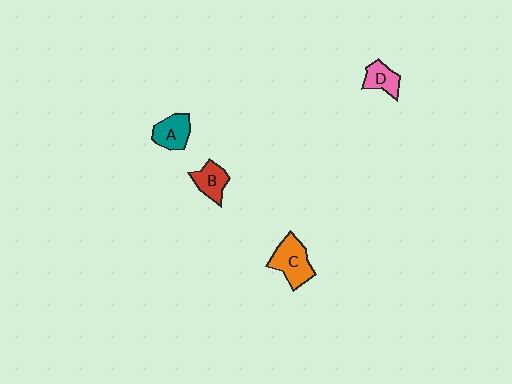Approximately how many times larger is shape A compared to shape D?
Approximately 1.2 times.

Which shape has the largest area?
Shape C (orange).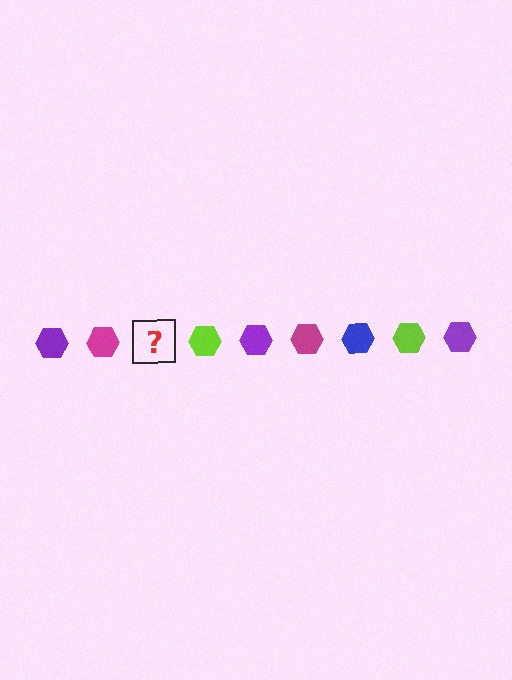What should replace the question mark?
The question mark should be replaced with a blue hexagon.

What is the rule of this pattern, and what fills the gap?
The rule is that the pattern cycles through purple, magenta, blue, lime hexagons. The gap should be filled with a blue hexagon.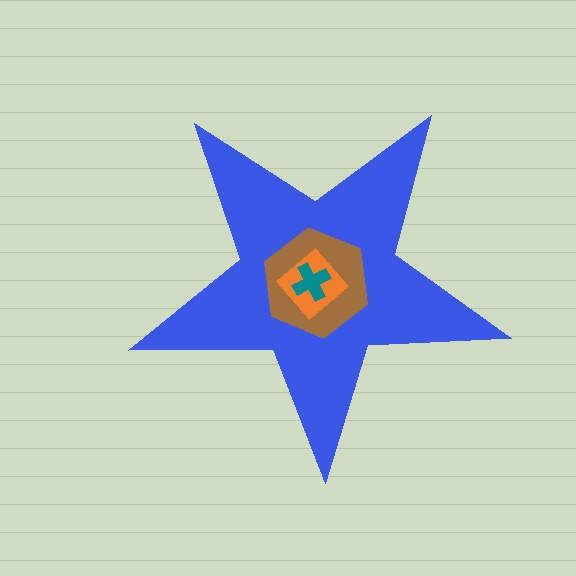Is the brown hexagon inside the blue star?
Yes.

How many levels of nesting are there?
4.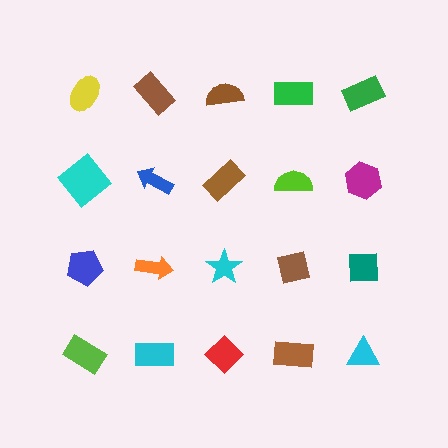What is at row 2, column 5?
A magenta hexagon.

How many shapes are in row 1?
5 shapes.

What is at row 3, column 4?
A brown square.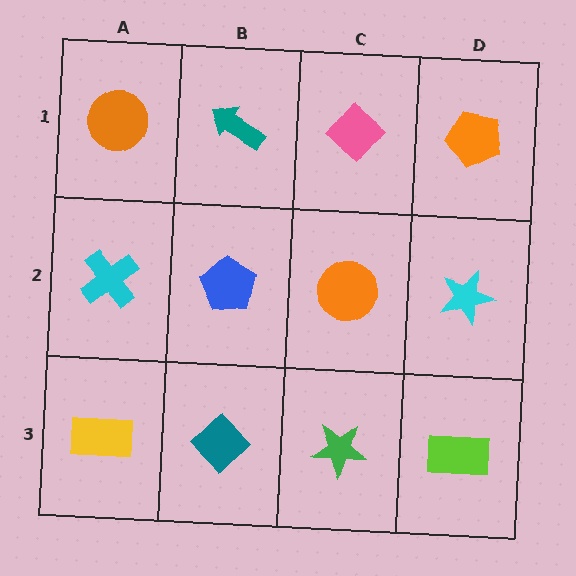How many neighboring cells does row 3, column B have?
3.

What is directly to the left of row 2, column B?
A cyan cross.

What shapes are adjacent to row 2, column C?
A pink diamond (row 1, column C), a green star (row 3, column C), a blue pentagon (row 2, column B), a cyan star (row 2, column D).